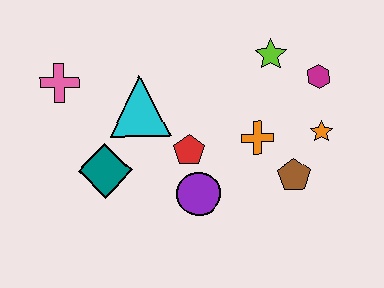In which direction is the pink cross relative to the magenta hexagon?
The pink cross is to the left of the magenta hexagon.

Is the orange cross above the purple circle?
Yes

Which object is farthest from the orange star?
The pink cross is farthest from the orange star.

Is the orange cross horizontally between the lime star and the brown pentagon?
No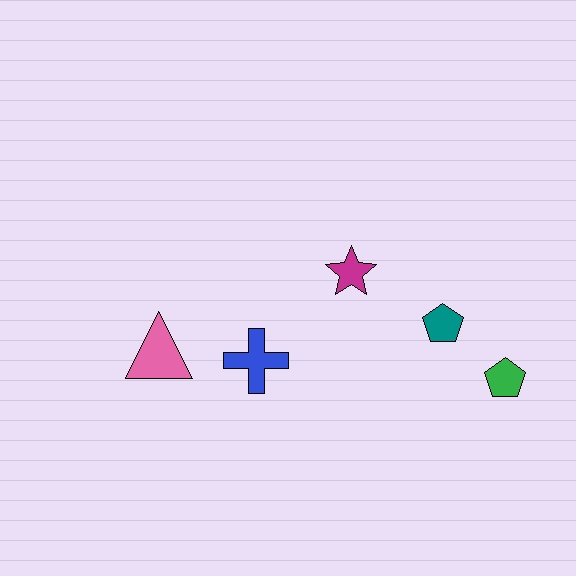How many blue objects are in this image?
There is 1 blue object.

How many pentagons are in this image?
There are 2 pentagons.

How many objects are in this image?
There are 5 objects.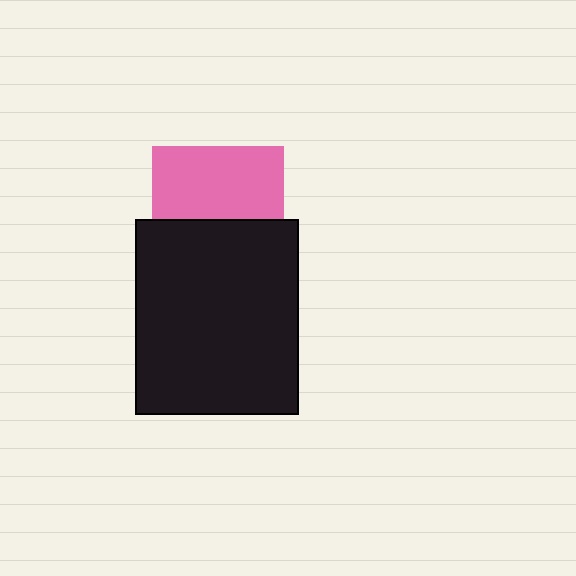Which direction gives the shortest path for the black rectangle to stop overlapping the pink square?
Moving down gives the shortest separation.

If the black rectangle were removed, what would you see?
You would see the complete pink square.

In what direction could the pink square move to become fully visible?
The pink square could move up. That would shift it out from behind the black rectangle entirely.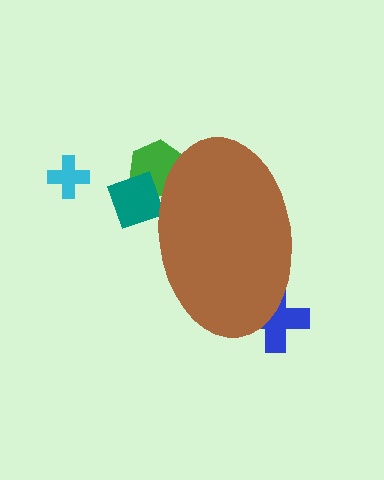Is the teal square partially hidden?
Yes, the teal square is partially hidden behind the brown ellipse.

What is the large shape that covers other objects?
A brown ellipse.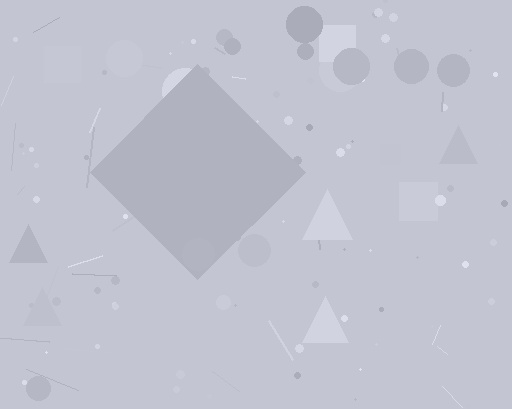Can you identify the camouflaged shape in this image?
The camouflaged shape is a diamond.